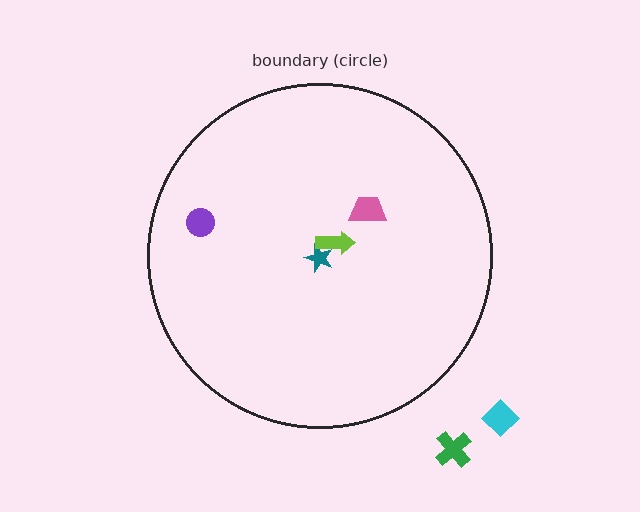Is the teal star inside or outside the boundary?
Inside.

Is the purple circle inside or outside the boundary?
Inside.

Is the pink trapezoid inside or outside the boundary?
Inside.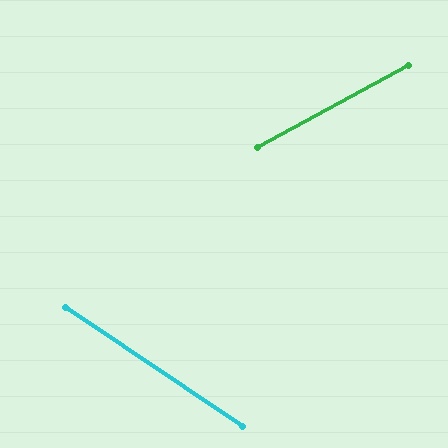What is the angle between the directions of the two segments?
Approximately 63 degrees.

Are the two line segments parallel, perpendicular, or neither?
Neither parallel nor perpendicular — they differ by about 63°.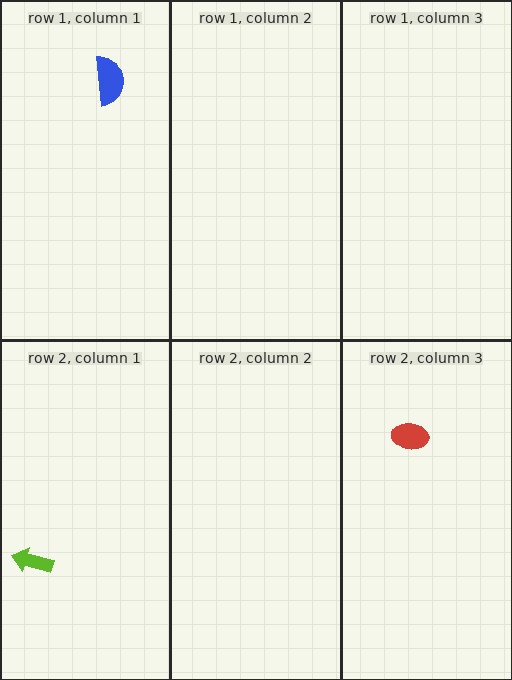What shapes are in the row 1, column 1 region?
The blue semicircle.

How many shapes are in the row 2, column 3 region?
1.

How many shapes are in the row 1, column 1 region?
1.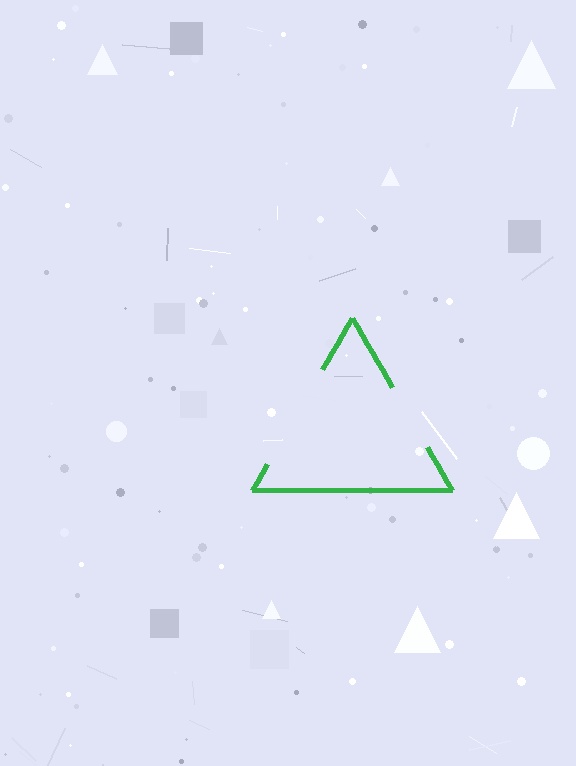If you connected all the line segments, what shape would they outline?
They would outline a triangle.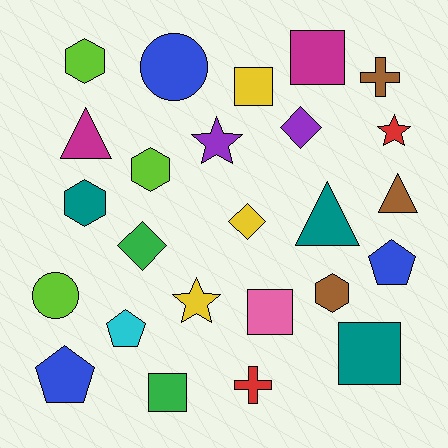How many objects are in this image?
There are 25 objects.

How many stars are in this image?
There are 3 stars.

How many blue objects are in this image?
There are 3 blue objects.